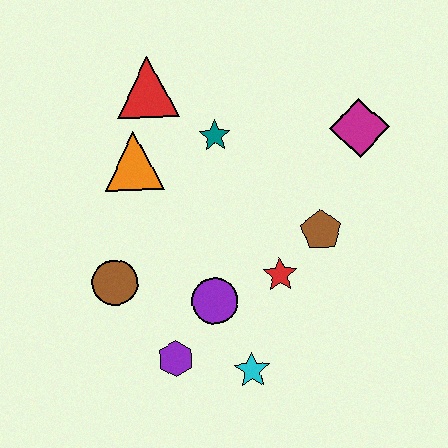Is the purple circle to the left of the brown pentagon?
Yes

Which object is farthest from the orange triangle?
The cyan star is farthest from the orange triangle.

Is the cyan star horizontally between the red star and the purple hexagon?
Yes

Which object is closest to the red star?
The brown pentagon is closest to the red star.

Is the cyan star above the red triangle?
No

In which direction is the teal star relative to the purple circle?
The teal star is above the purple circle.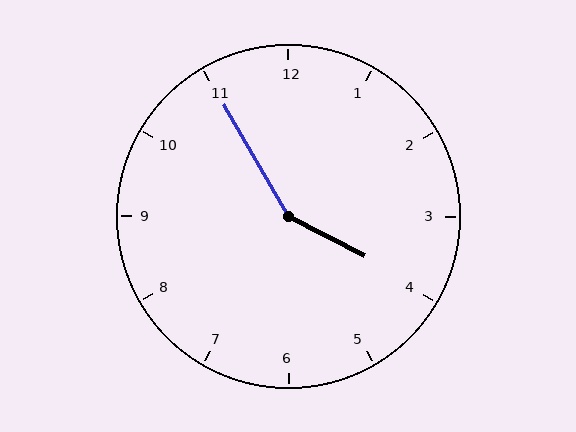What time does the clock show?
3:55.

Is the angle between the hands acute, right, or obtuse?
It is obtuse.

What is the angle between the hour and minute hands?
Approximately 148 degrees.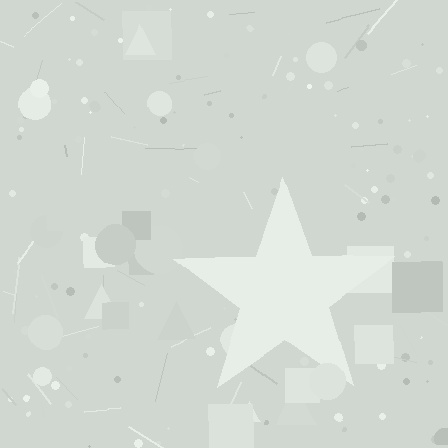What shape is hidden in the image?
A star is hidden in the image.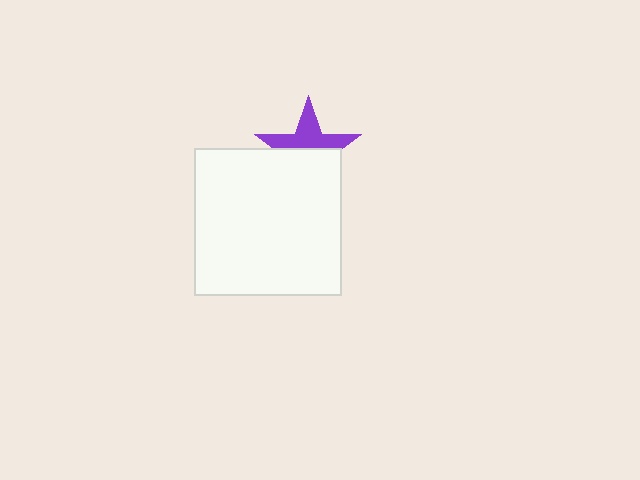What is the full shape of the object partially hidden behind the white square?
The partially hidden object is a purple star.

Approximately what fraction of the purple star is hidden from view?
Roughly 53% of the purple star is hidden behind the white square.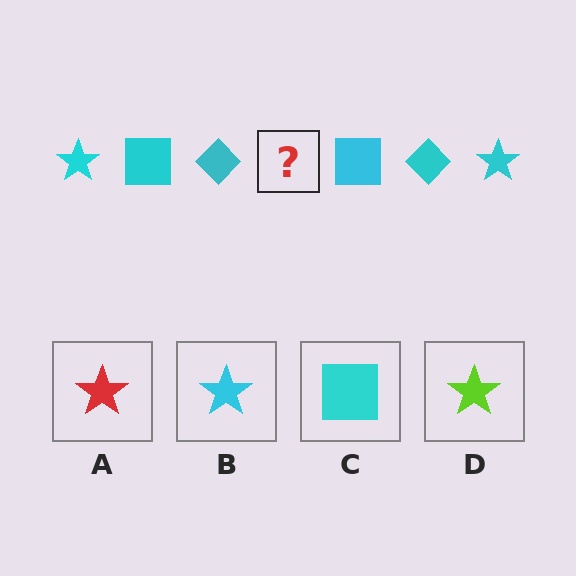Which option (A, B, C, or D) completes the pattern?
B.